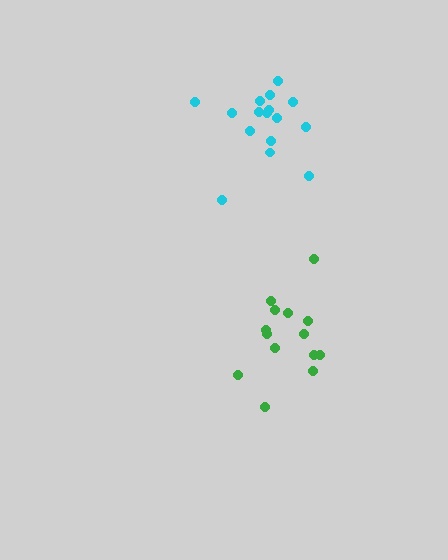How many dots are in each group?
Group 1: 14 dots, Group 2: 16 dots (30 total).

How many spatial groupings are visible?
There are 2 spatial groupings.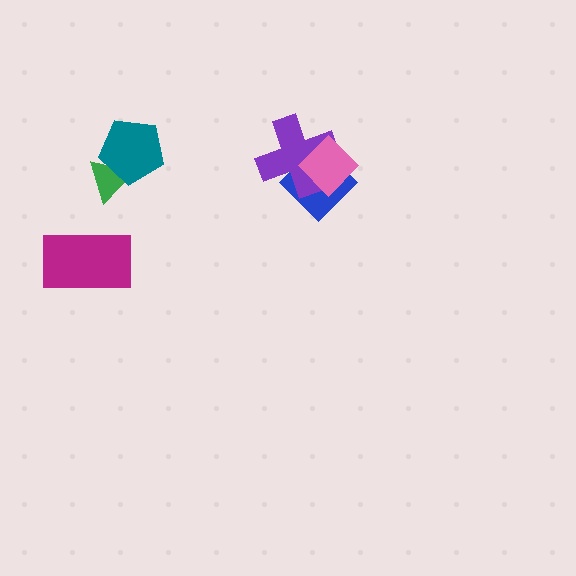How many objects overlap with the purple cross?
2 objects overlap with the purple cross.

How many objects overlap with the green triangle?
1 object overlaps with the green triangle.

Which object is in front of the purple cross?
The pink diamond is in front of the purple cross.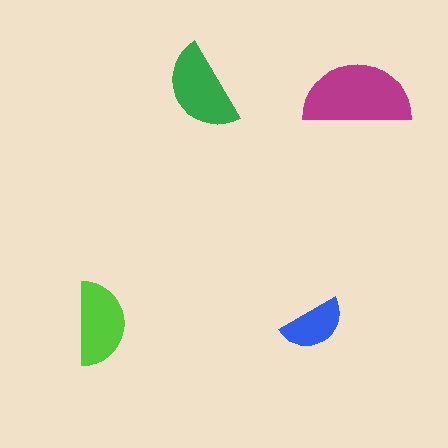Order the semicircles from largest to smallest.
the magenta one, the green one, the lime one, the blue one.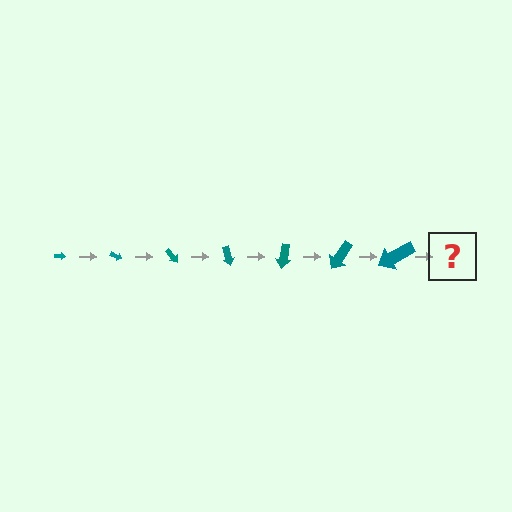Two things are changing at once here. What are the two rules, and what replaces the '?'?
The two rules are that the arrow grows larger each step and it rotates 25 degrees each step. The '?' should be an arrow, larger than the previous one and rotated 175 degrees from the start.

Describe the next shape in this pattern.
It should be an arrow, larger than the previous one and rotated 175 degrees from the start.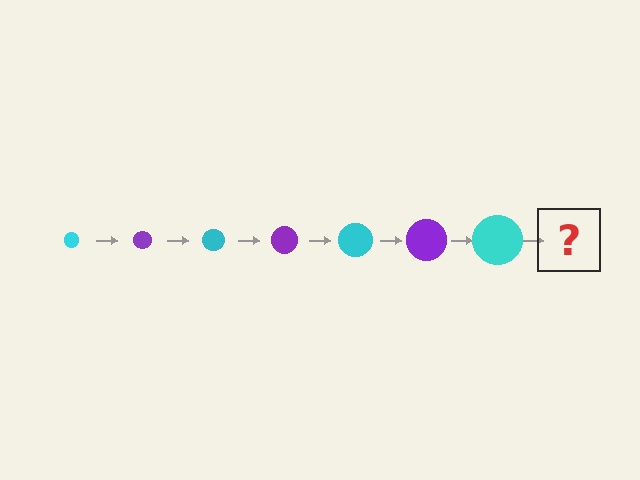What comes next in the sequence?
The next element should be a purple circle, larger than the previous one.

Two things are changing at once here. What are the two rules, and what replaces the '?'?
The two rules are that the circle grows larger each step and the color cycles through cyan and purple. The '?' should be a purple circle, larger than the previous one.